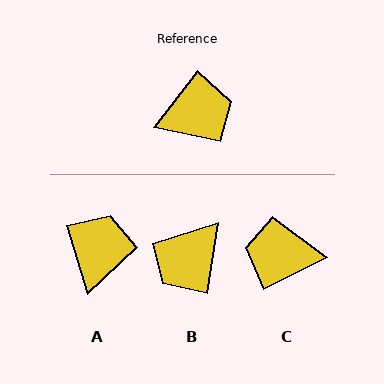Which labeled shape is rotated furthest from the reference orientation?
C, about 155 degrees away.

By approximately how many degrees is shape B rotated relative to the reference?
Approximately 151 degrees clockwise.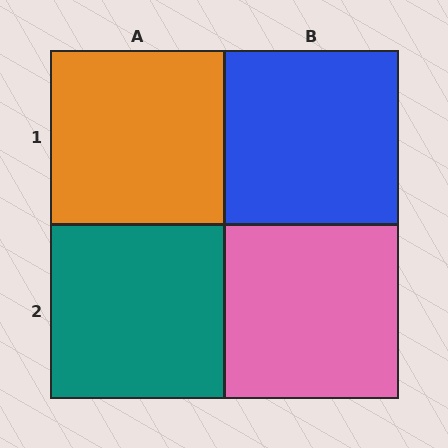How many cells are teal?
1 cell is teal.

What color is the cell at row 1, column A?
Orange.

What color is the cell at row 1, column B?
Blue.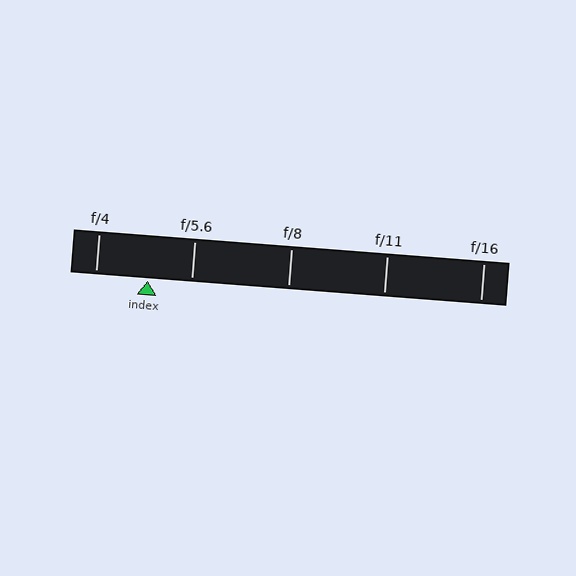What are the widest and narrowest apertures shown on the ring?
The widest aperture shown is f/4 and the narrowest is f/16.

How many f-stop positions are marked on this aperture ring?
There are 5 f-stop positions marked.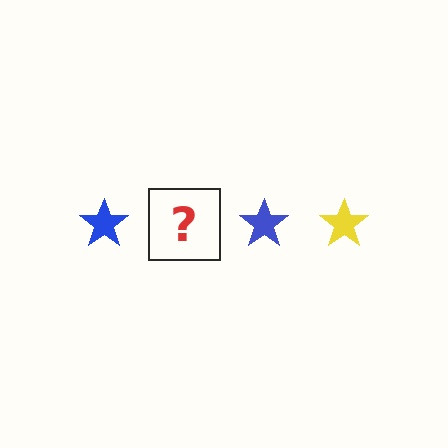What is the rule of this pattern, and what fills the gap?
The rule is that the pattern cycles through blue, yellow stars. The gap should be filled with a yellow star.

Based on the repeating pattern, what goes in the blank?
The blank should be a yellow star.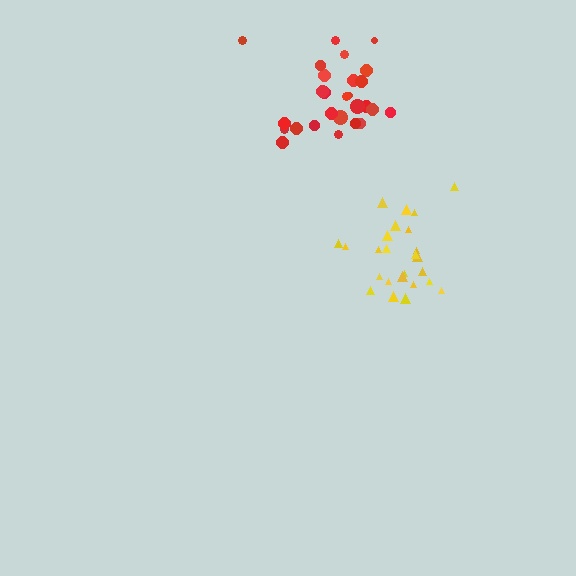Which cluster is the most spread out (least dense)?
Red.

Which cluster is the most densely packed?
Yellow.